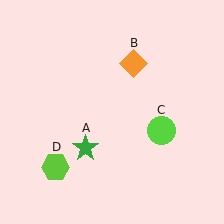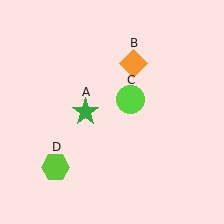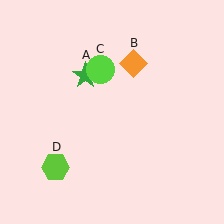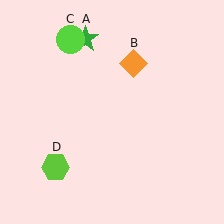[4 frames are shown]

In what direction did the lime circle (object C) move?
The lime circle (object C) moved up and to the left.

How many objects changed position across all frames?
2 objects changed position: green star (object A), lime circle (object C).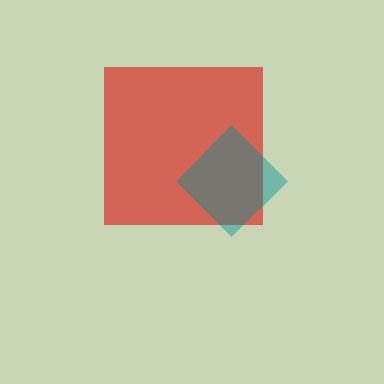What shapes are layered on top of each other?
The layered shapes are: a red square, a teal diamond.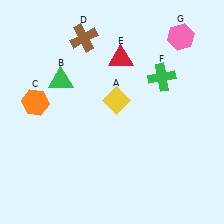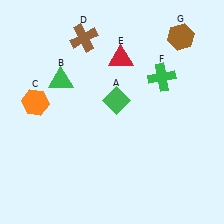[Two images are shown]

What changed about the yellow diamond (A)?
In Image 1, A is yellow. In Image 2, it changed to green.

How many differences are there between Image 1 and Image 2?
There are 2 differences between the two images.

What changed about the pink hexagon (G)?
In Image 1, G is pink. In Image 2, it changed to brown.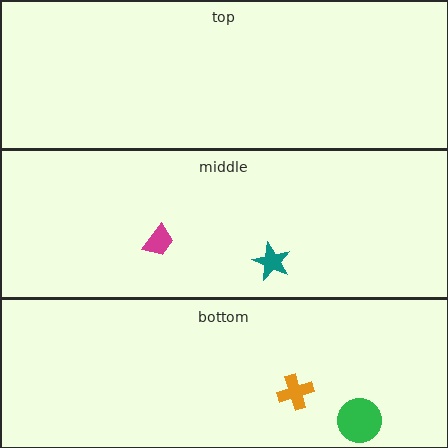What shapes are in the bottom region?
The orange cross, the green circle.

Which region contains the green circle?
The bottom region.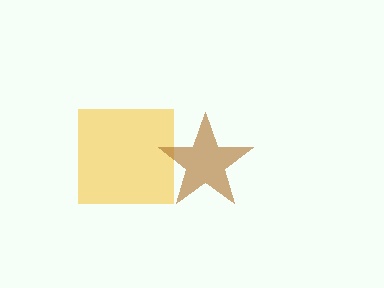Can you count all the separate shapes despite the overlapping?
Yes, there are 2 separate shapes.